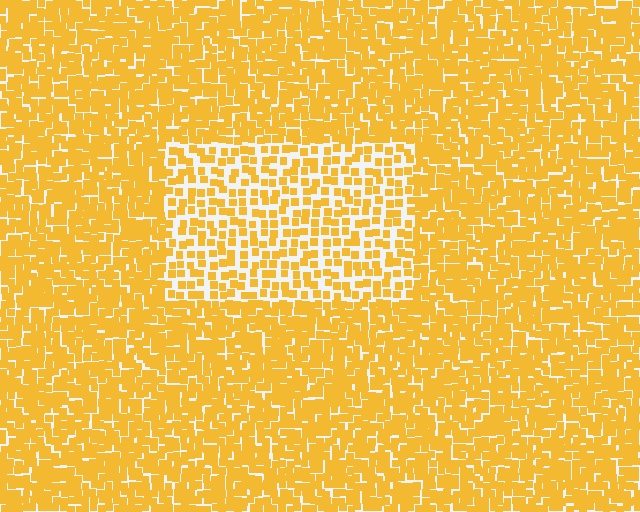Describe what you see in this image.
The image contains small yellow elements arranged at two different densities. A rectangle-shaped region is visible where the elements are less densely packed than the surrounding area.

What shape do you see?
I see a rectangle.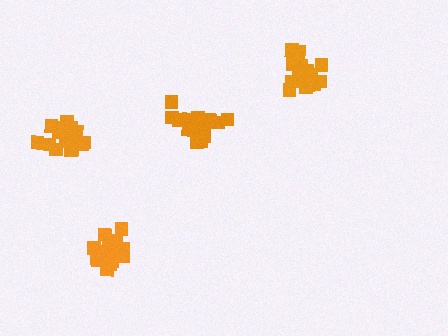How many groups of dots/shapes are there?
There are 4 groups.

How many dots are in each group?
Group 1: 21 dots, Group 2: 16 dots, Group 3: 21 dots, Group 4: 21 dots (79 total).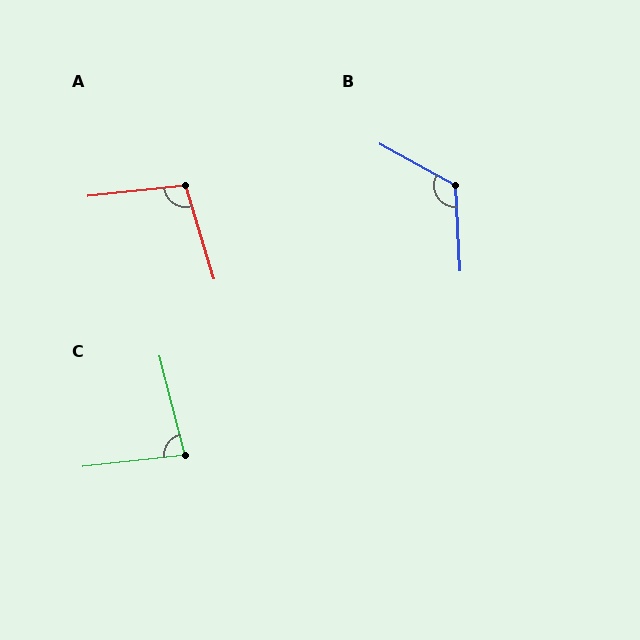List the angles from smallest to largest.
C (82°), A (101°), B (122°).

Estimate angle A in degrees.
Approximately 101 degrees.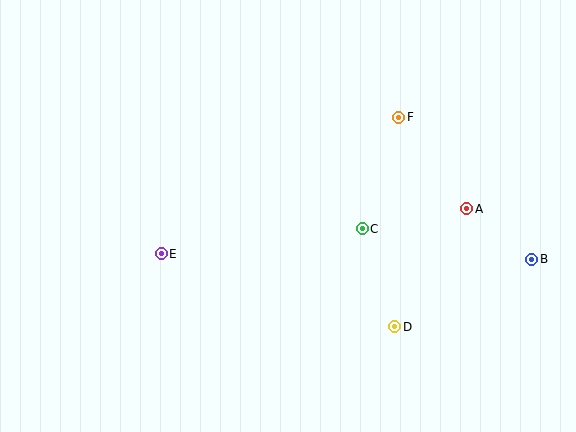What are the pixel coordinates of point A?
Point A is at (467, 209).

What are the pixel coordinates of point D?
Point D is at (395, 327).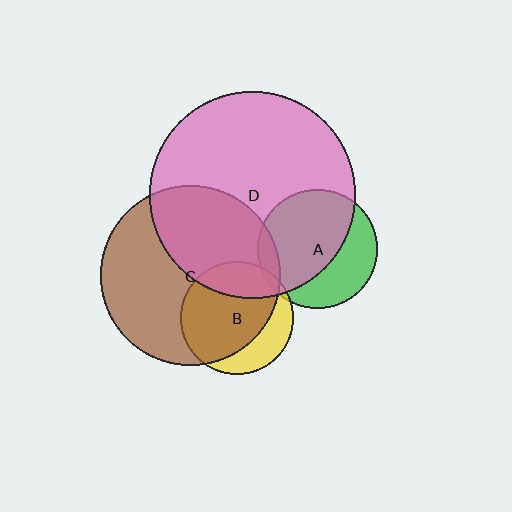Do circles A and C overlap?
Yes.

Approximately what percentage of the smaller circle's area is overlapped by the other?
Approximately 10%.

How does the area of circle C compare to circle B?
Approximately 2.5 times.